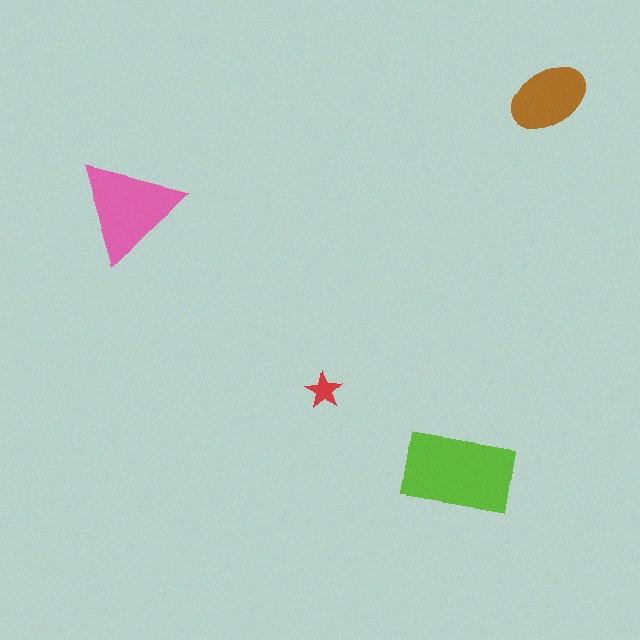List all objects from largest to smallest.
The lime rectangle, the pink triangle, the brown ellipse, the red star.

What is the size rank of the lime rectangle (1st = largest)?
1st.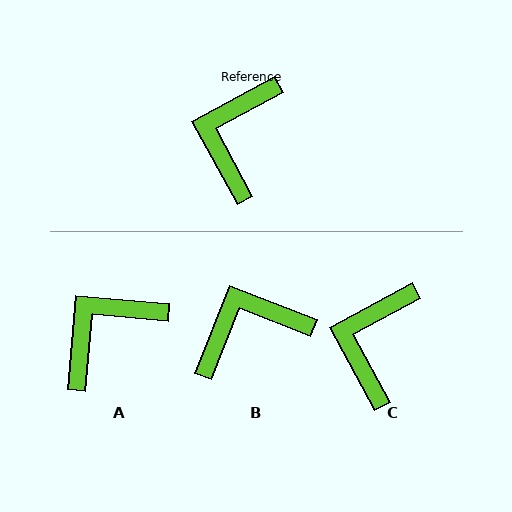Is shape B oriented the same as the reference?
No, it is off by about 50 degrees.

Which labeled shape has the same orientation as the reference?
C.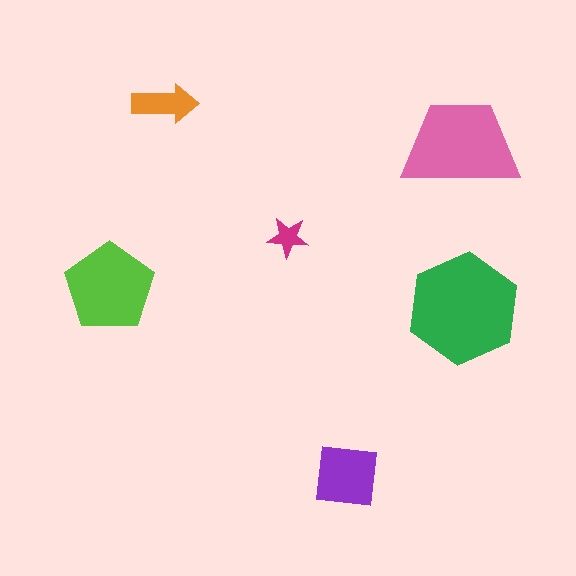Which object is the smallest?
The magenta star.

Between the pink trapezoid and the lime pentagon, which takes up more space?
The pink trapezoid.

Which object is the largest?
The green hexagon.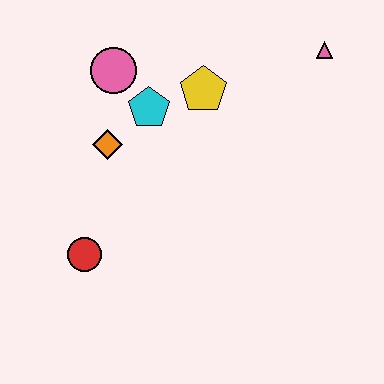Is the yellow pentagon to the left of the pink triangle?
Yes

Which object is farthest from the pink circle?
The pink triangle is farthest from the pink circle.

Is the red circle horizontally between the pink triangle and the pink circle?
No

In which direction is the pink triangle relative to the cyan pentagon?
The pink triangle is to the right of the cyan pentagon.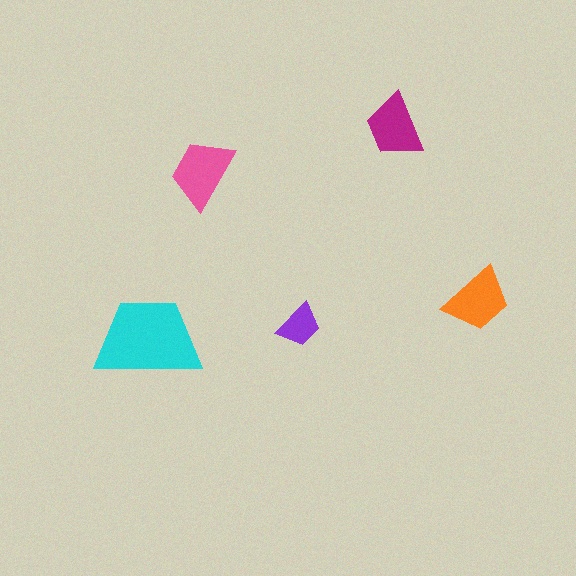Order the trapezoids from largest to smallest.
the cyan one, the pink one, the orange one, the magenta one, the purple one.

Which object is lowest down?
The cyan trapezoid is bottommost.